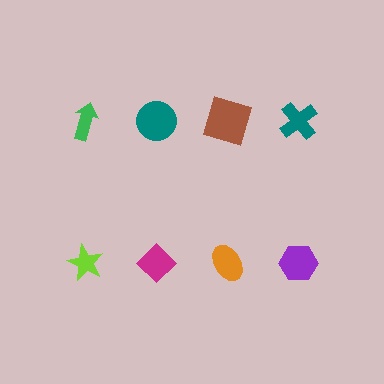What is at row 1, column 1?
A green arrow.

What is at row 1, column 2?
A teal circle.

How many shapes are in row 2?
4 shapes.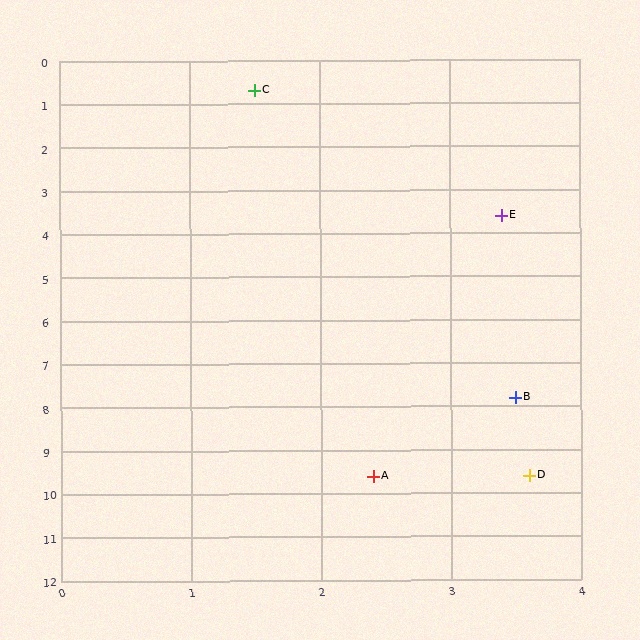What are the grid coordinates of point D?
Point D is at approximately (3.6, 9.6).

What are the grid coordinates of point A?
Point A is at approximately (2.4, 9.6).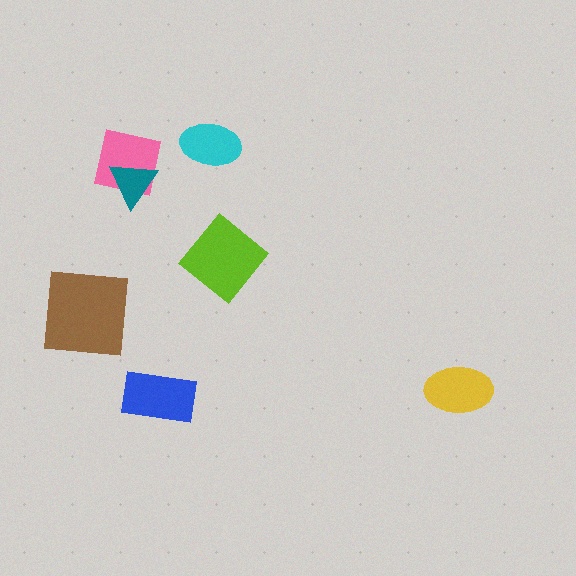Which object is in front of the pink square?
The teal triangle is in front of the pink square.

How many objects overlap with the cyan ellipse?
0 objects overlap with the cyan ellipse.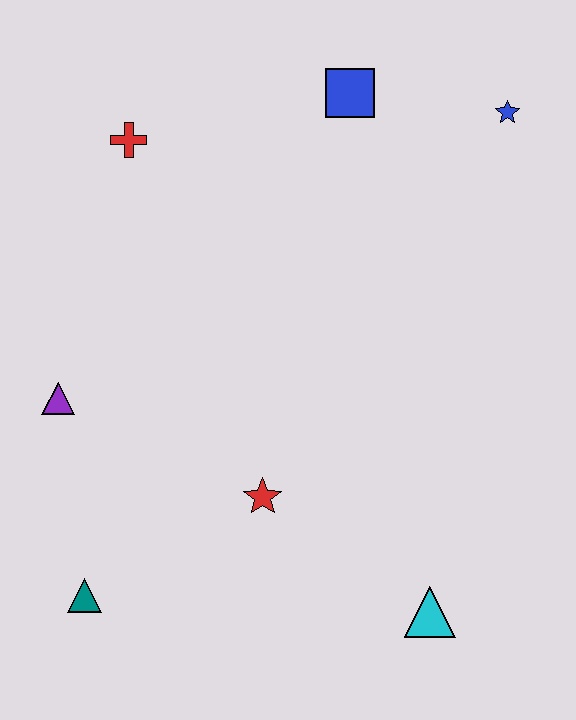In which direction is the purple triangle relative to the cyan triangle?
The purple triangle is to the left of the cyan triangle.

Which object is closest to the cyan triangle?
The red star is closest to the cyan triangle.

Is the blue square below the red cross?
No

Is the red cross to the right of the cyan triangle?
No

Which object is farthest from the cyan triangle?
The red cross is farthest from the cyan triangle.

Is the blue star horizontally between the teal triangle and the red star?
No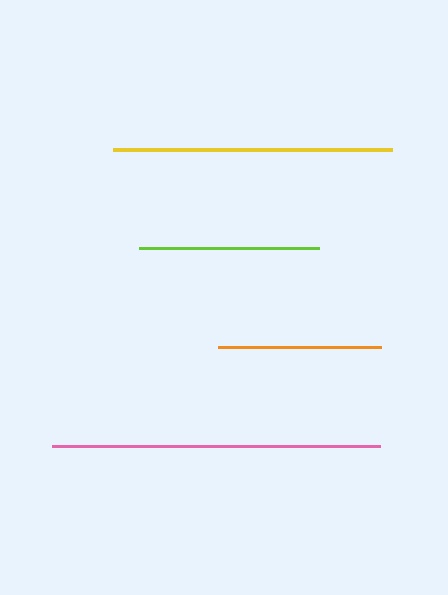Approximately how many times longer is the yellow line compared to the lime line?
The yellow line is approximately 1.5 times the length of the lime line.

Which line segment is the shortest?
The orange line is the shortest at approximately 163 pixels.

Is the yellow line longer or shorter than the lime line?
The yellow line is longer than the lime line.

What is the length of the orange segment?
The orange segment is approximately 163 pixels long.